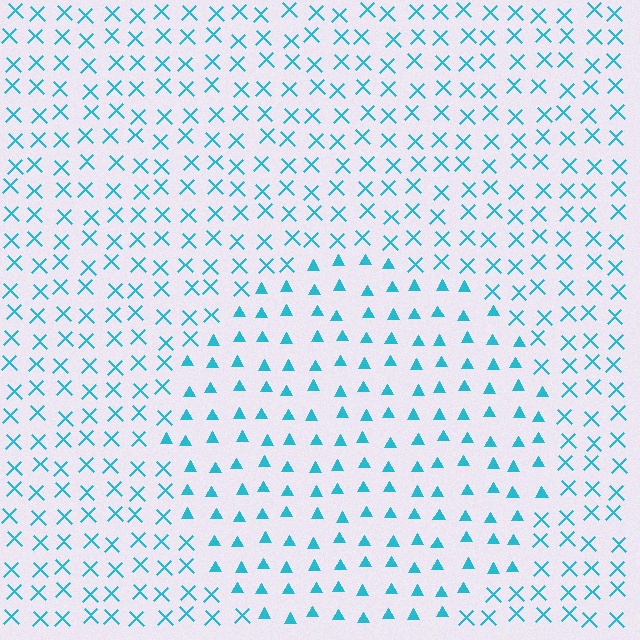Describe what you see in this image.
The image is filled with small cyan elements arranged in a uniform grid. A circle-shaped region contains triangles, while the surrounding area contains X marks. The boundary is defined purely by the change in element shape.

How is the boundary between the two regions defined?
The boundary is defined by a change in element shape: triangles inside vs. X marks outside. All elements share the same color and spacing.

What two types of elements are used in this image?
The image uses triangles inside the circle region and X marks outside it.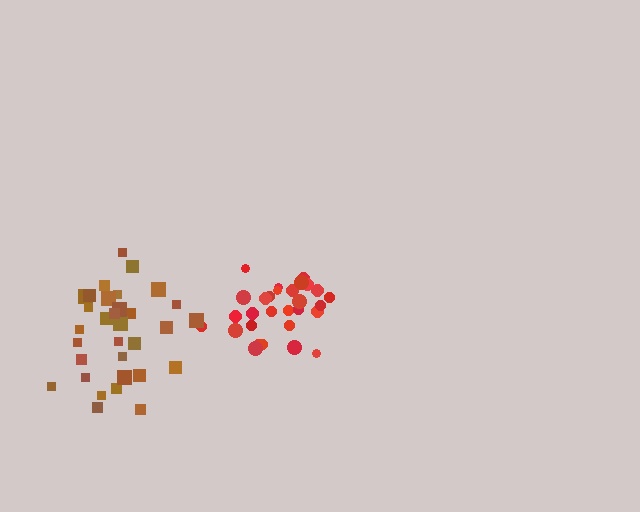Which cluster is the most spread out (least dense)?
Brown.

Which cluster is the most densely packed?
Red.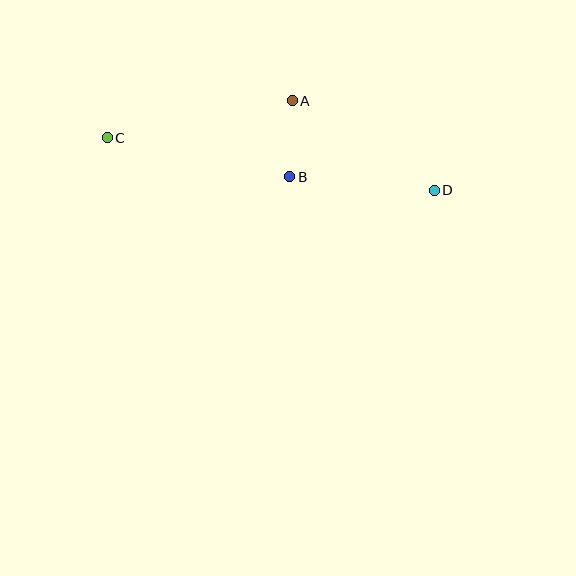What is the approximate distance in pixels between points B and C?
The distance between B and C is approximately 187 pixels.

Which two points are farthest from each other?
Points C and D are farthest from each other.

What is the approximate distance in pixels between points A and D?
The distance between A and D is approximately 168 pixels.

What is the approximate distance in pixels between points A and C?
The distance between A and C is approximately 188 pixels.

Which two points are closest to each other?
Points A and B are closest to each other.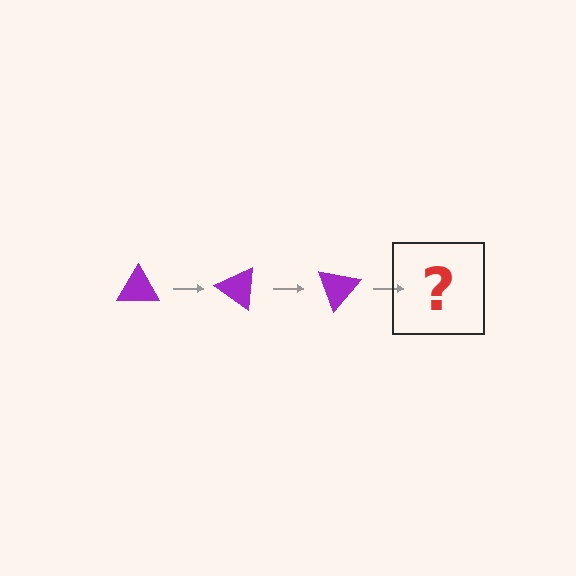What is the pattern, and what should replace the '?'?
The pattern is that the triangle rotates 35 degrees each step. The '?' should be a purple triangle rotated 105 degrees.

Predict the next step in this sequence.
The next step is a purple triangle rotated 105 degrees.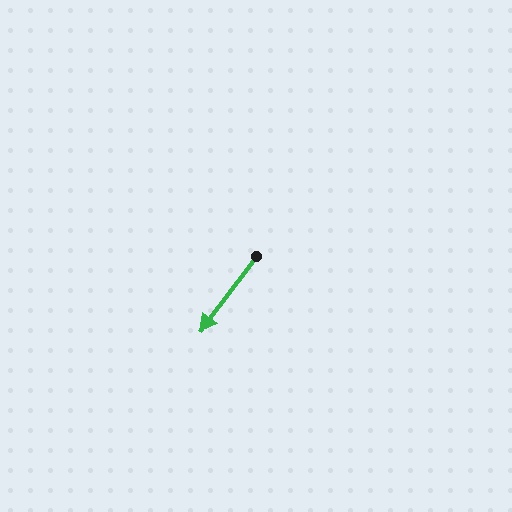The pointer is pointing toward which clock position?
Roughly 7 o'clock.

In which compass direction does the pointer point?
Southwest.